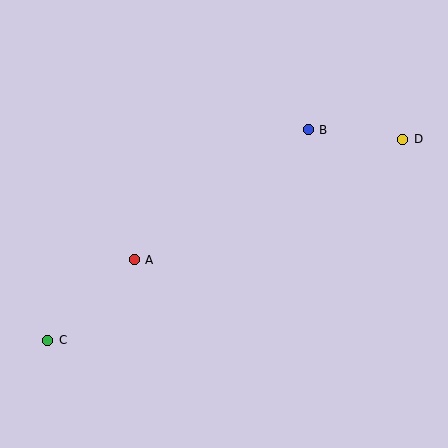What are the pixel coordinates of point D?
Point D is at (403, 139).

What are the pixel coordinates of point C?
Point C is at (48, 340).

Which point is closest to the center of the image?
Point A at (134, 260) is closest to the center.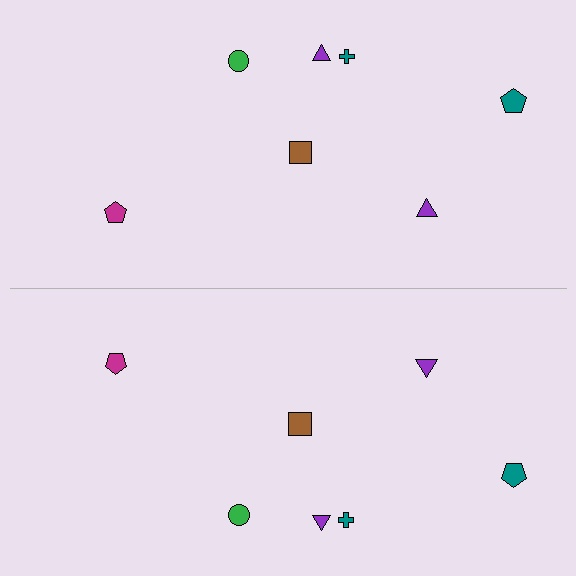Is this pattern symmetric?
Yes, this pattern has bilateral (reflection) symmetry.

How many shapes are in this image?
There are 14 shapes in this image.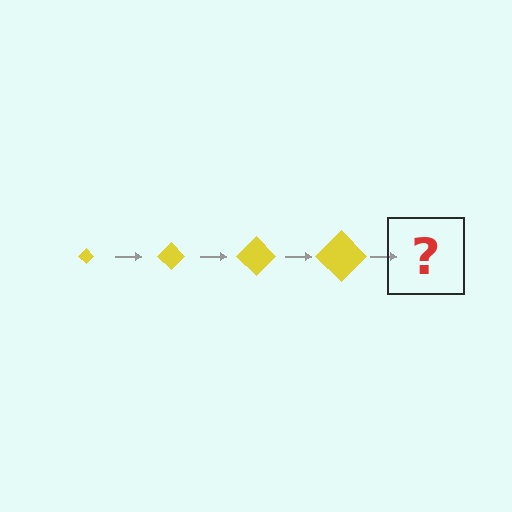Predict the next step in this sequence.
The next step is a yellow diamond, larger than the previous one.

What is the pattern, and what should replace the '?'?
The pattern is that the diamond gets progressively larger each step. The '?' should be a yellow diamond, larger than the previous one.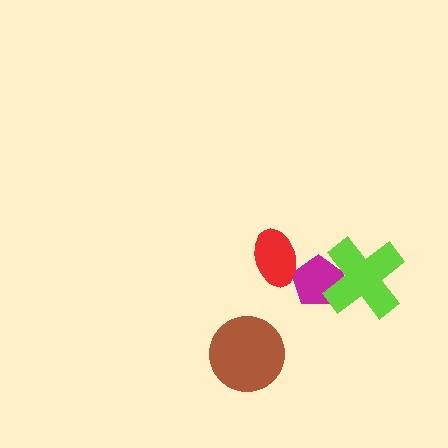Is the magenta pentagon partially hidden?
Yes, it is partially covered by another shape.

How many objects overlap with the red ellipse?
1 object overlaps with the red ellipse.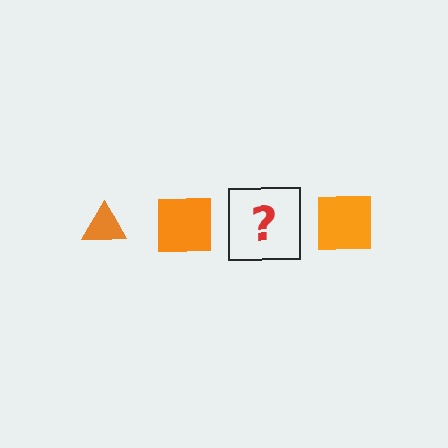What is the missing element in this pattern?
The missing element is an orange triangle.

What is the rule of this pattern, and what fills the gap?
The rule is that the pattern cycles through triangle, square shapes in orange. The gap should be filled with an orange triangle.